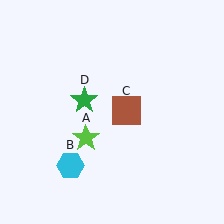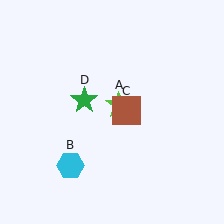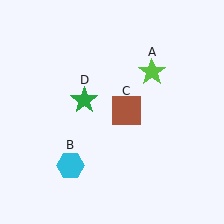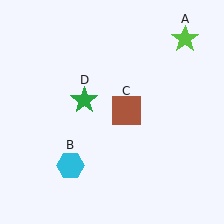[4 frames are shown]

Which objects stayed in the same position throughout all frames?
Cyan hexagon (object B) and brown square (object C) and green star (object D) remained stationary.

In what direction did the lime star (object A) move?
The lime star (object A) moved up and to the right.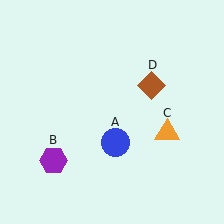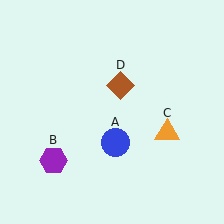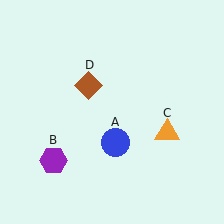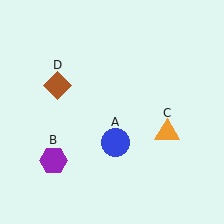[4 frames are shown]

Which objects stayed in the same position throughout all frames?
Blue circle (object A) and purple hexagon (object B) and orange triangle (object C) remained stationary.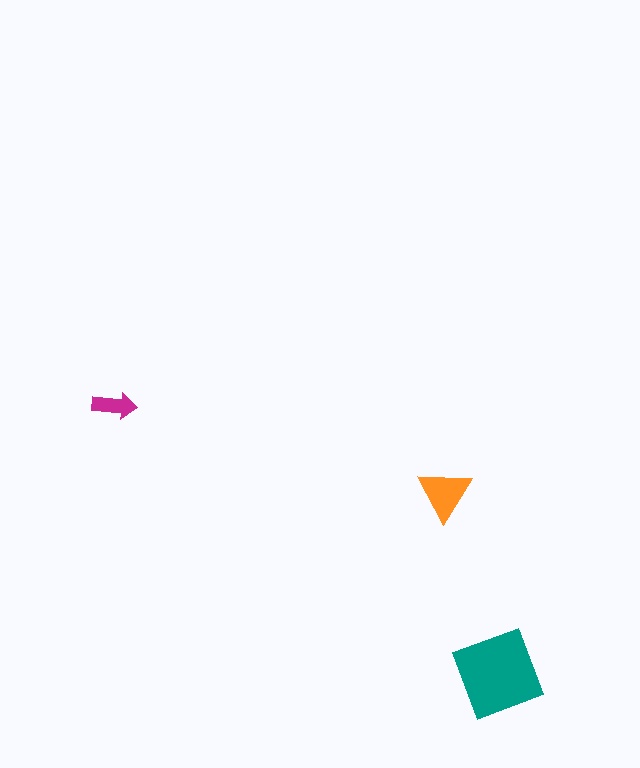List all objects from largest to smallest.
The teal diamond, the orange triangle, the magenta arrow.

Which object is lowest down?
The teal diamond is bottommost.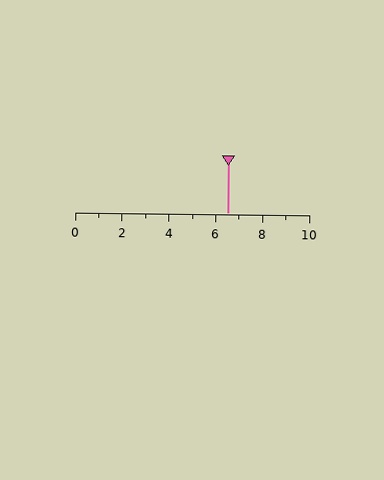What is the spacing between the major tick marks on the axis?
The major ticks are spaced 2 apart.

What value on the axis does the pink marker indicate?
The marker indicates approximately 6.5.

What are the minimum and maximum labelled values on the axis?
The axis runs from 0 to 10.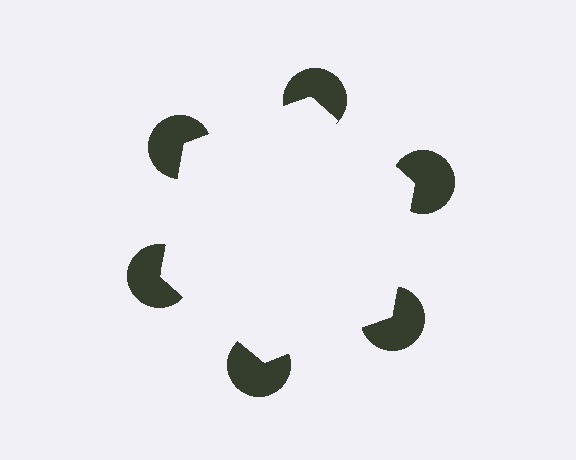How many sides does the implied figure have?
6 sides.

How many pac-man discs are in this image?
There are 6 — one at each vertex of the illusory hexagon.